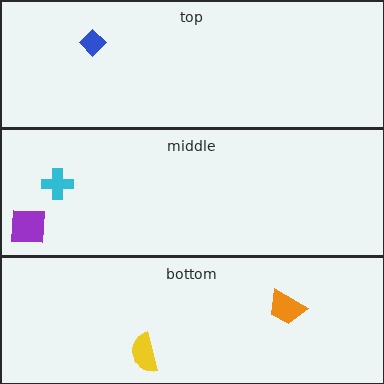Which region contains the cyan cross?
The middle region.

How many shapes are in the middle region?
2.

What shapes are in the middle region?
The purple square, the cyan cross.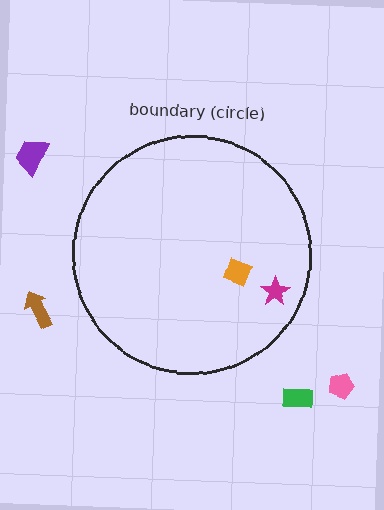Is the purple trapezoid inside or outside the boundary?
Outside.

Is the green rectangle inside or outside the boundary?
Outside.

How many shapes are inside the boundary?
2 inside, 4 outside.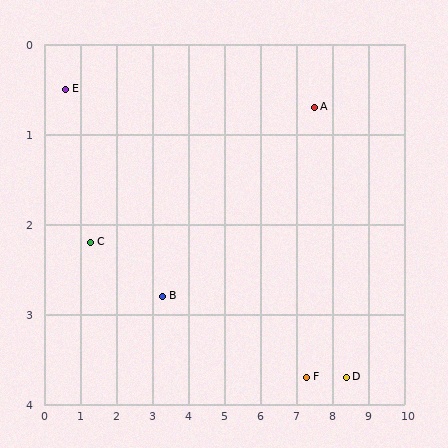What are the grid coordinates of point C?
Point C is at approximately (1.3, 2.2).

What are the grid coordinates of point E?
Point E is at approximately (0.6, 0.5).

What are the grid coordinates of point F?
Point F is at approximately (7.3, 3.7).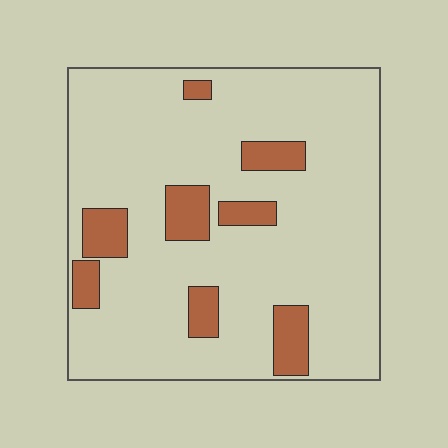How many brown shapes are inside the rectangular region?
8.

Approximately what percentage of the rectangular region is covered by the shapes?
Approximately 15%.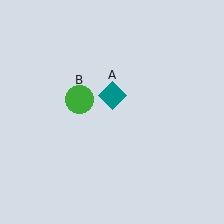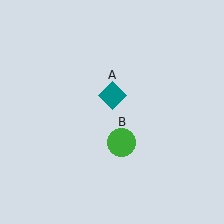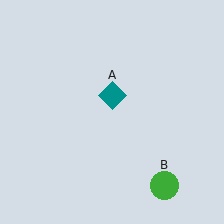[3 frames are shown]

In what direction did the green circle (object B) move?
The green circle (object B) moved down and to the right.